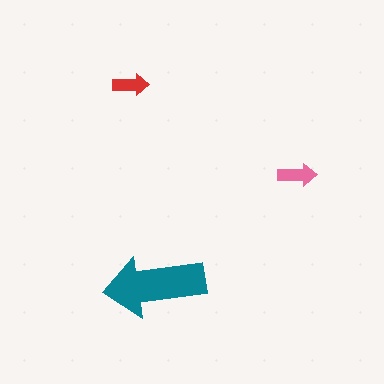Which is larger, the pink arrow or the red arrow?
The pink one.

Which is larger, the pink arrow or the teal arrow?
The teal one.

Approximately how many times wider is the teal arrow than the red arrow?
About 3 times wider.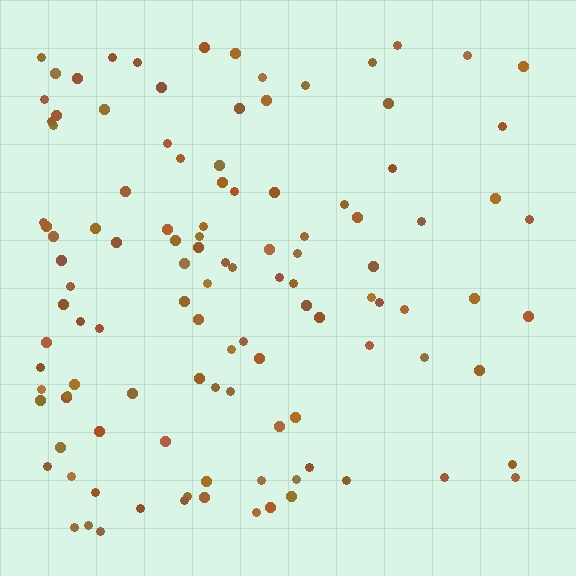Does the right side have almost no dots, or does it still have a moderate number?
Still a moderate number, just noticeably fewer than the left.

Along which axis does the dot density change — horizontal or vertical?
Horizontal.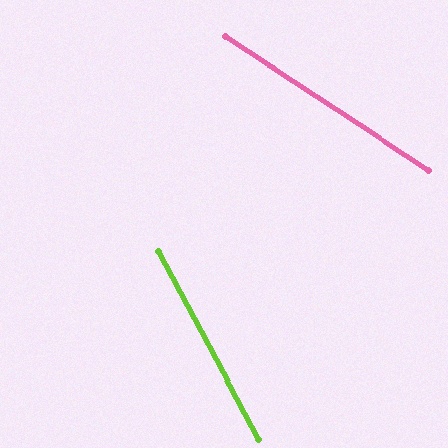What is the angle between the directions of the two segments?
Approximately 29 degrees.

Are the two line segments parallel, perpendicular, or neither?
Neither parallel nor perpendicular — they differ by about 29°.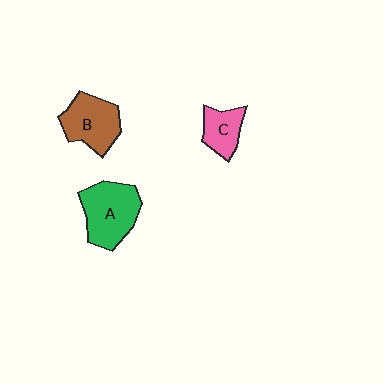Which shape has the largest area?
Shape A (green).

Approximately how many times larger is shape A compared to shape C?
Approximately 1.9 times.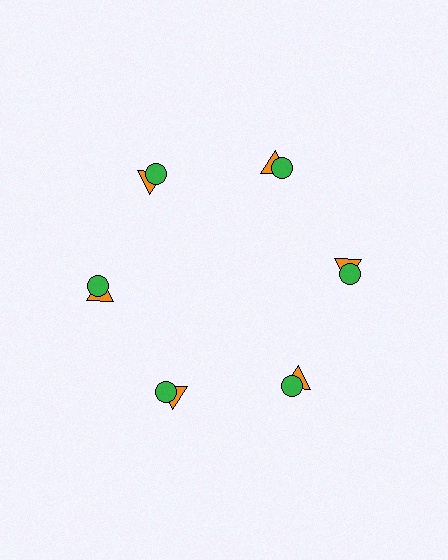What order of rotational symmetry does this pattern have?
This pattern has 6-fold rotational symmetry.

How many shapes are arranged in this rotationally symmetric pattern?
There are 12 shapes, arranged in 6 groups of 2.